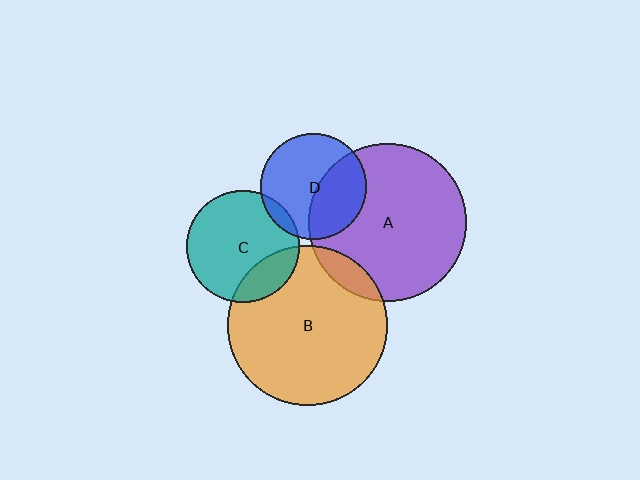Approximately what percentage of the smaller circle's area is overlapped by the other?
Approximately 40%.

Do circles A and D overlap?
Yes.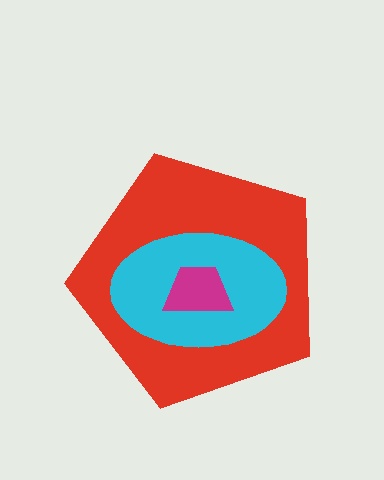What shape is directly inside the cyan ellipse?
The magenta trapezoid.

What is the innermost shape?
The magenta trapezoid.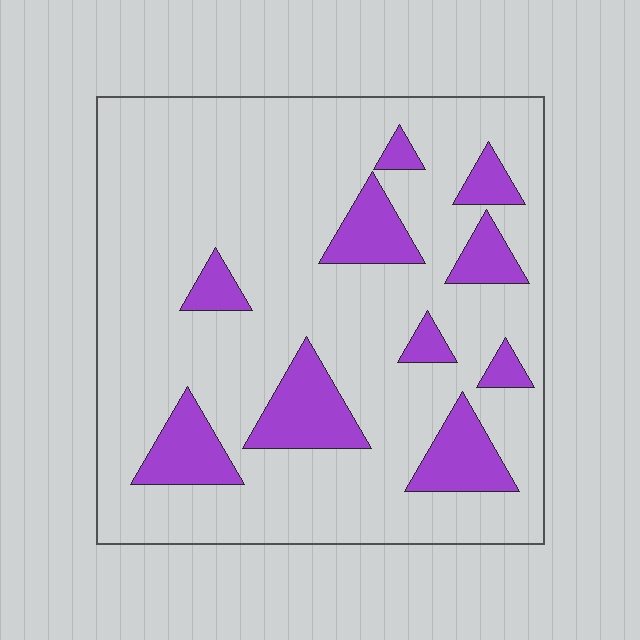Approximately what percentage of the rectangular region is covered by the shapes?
Approximately 20%.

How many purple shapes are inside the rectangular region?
10.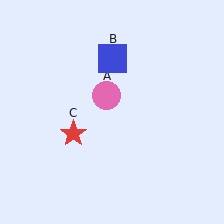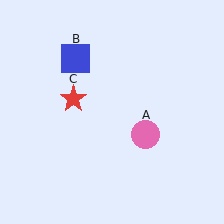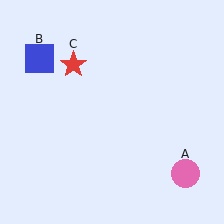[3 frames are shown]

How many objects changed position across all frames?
3 objects changed position: pink circle (object A), blue square (object B), red star (object C).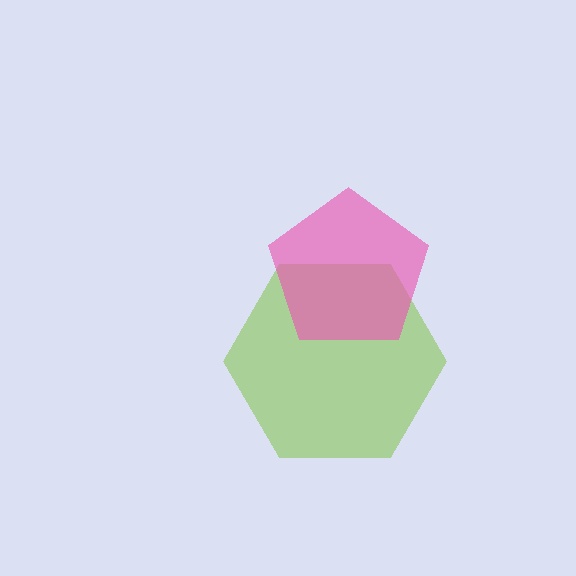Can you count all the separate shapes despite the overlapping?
Yes, there are 2 separate shapes.